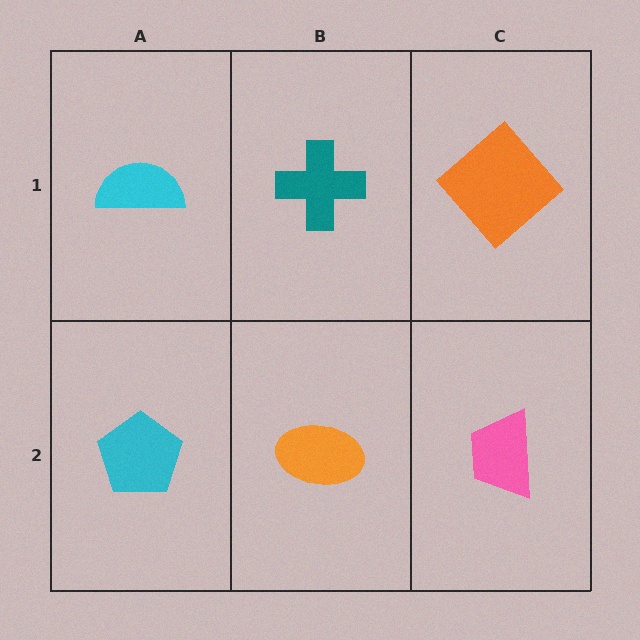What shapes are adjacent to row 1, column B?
An orange ellipse (row 2, column B), a cyan semicircle (row 1, column A), an orange diamond (row 1, column C).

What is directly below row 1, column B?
An orange ellipse.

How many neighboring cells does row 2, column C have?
2.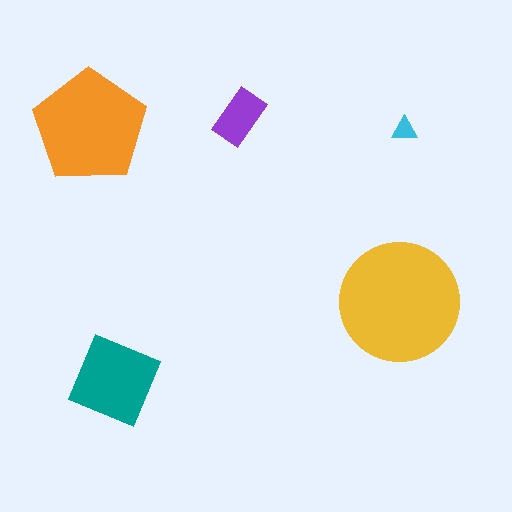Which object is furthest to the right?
The cyan triangle is rightmost.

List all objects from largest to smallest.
The yellow circle, the orange pentagon, the teal diamond, the purple rectangle, the cyan triangle.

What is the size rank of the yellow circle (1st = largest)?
1st.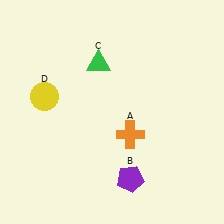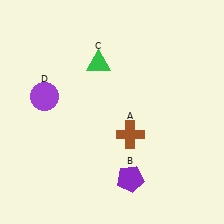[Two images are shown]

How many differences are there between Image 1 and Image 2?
There are 2 differences between the two images.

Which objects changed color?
A changed from orange to brown. D changed from yellow to purple.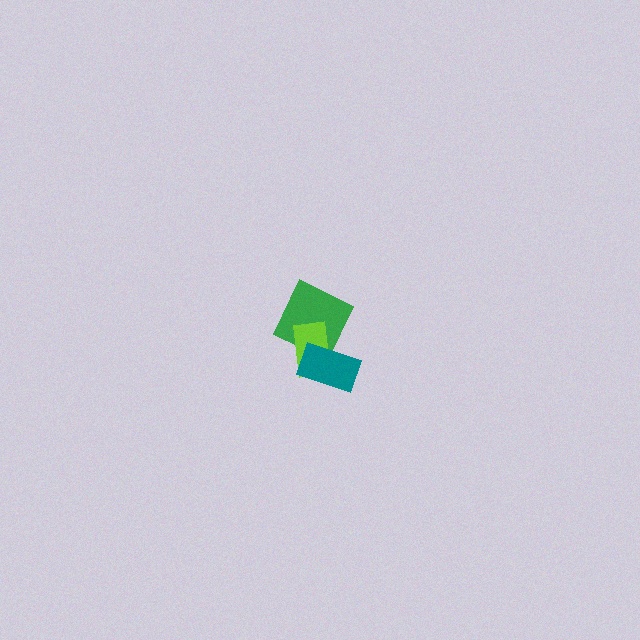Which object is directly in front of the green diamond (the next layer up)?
The lime rectangle is directly in front of the green diamond.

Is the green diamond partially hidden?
Yes, it is partially covered by another shape.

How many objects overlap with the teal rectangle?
2 objects overlap with the teal rectangle.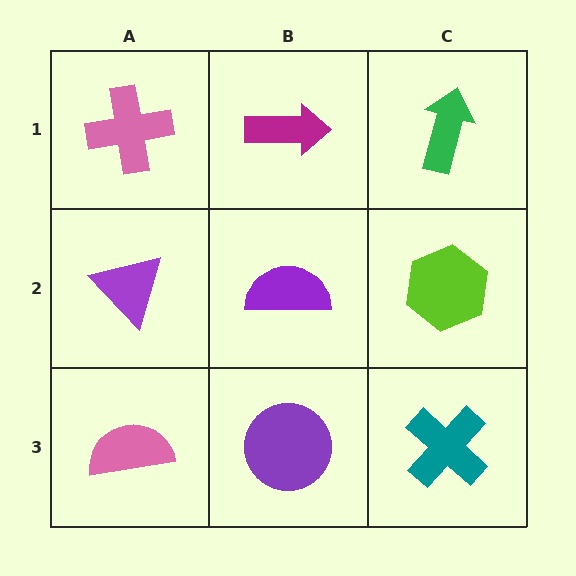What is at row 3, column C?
A teal cross.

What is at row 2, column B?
A purple semicircle.